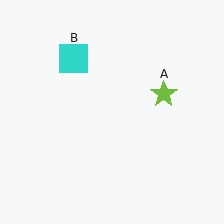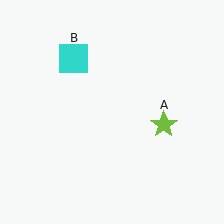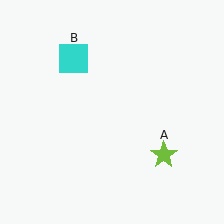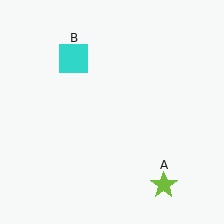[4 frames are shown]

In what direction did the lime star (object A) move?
The lime star (object A) moved down.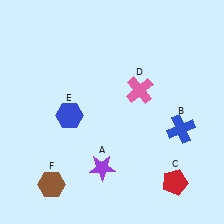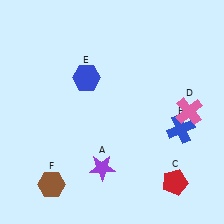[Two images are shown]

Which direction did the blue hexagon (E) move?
The blue hexagon (E) moved up.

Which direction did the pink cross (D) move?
The pink cross (D) moved right.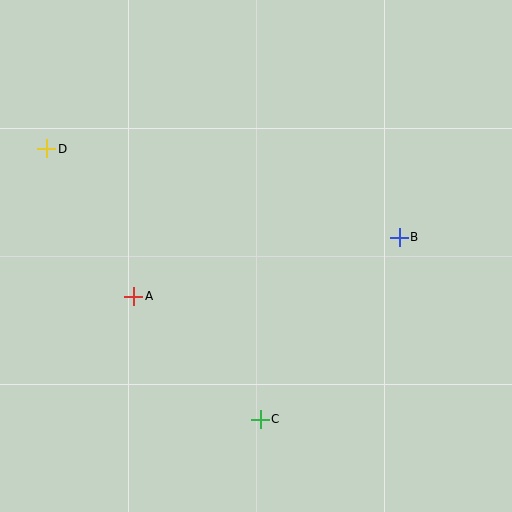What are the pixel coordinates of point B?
Point B is at (399, 237).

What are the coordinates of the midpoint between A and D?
The midpoint between A and D is at (90, 223).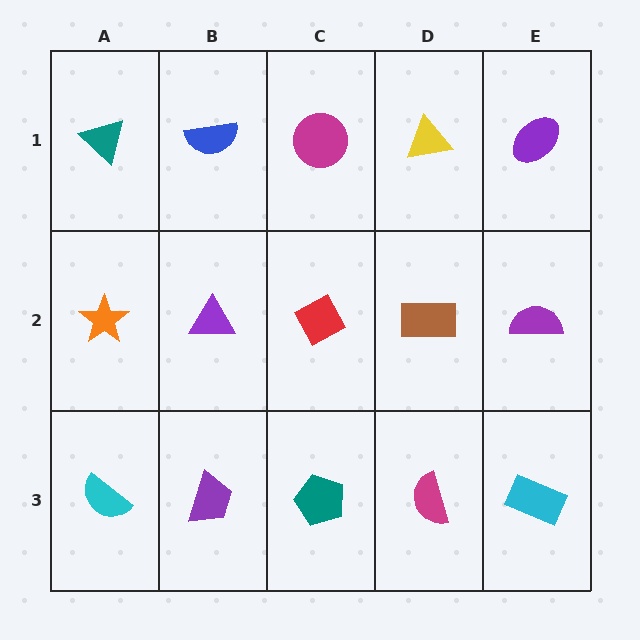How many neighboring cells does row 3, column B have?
3.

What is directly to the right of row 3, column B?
A teal pentagon.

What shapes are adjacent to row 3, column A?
An orange star (row 2, column A), a purple trapezoid (row 3, column B).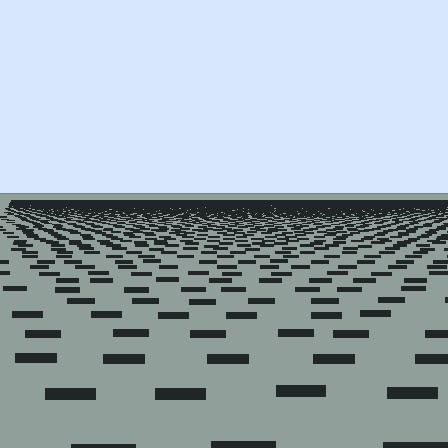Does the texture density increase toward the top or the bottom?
Density increases toward the top.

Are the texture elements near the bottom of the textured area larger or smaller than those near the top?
Larger. Near the bottom, elements are closer to the viewer and appear at a bigger on-screen size.